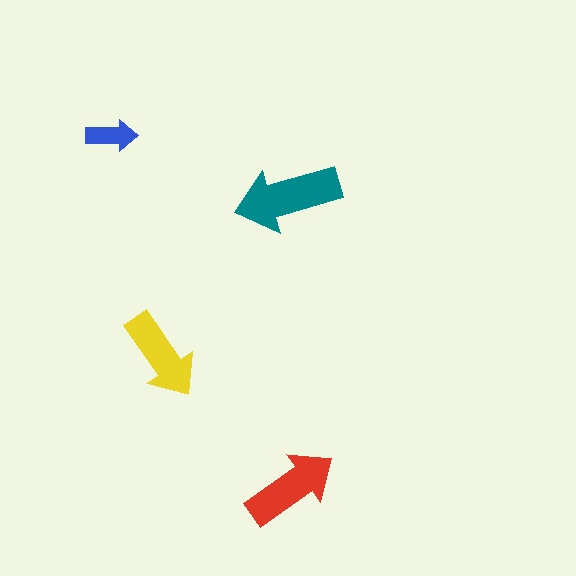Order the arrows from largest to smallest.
the teal one, the red one, the yellow one, the blue one.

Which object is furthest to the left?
The blue arrow is leftmost.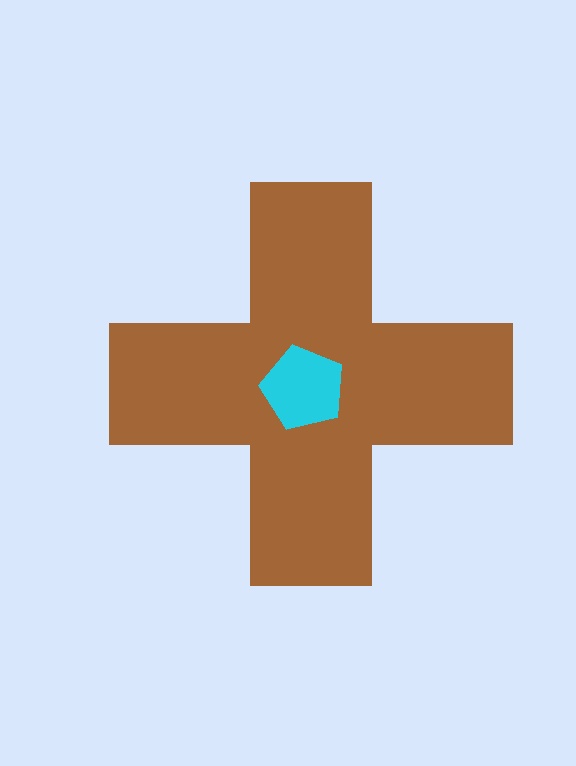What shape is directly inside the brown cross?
The cyan pentagon.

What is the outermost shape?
The brown cross.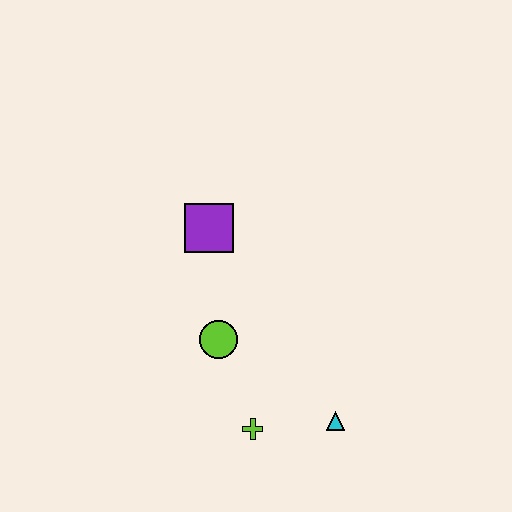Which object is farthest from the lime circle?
The cyan triangle is farthest from the lime circle.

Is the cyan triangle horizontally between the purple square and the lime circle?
No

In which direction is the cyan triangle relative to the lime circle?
The cyan triangle is to the right of the lime circle.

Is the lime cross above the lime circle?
No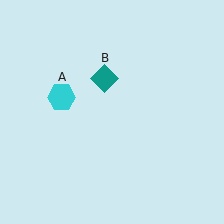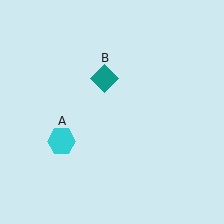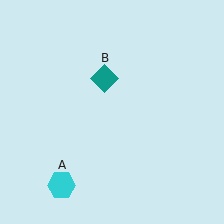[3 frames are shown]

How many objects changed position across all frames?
1 object changed position: cyan hexagon (object A).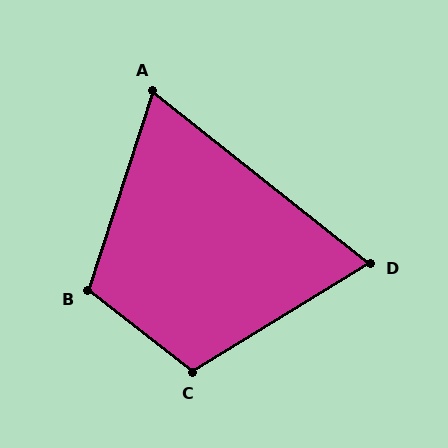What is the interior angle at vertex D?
Approximately 70 degrees (acute).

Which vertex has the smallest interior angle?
A, at approximately 70 degrees.